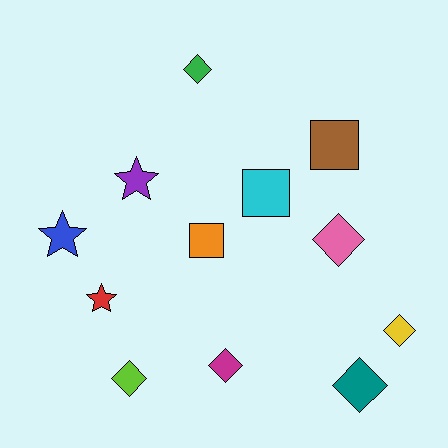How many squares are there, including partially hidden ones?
There are 3 squares.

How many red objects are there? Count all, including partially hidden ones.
There is 1 red object.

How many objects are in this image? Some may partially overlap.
There are 12 objects.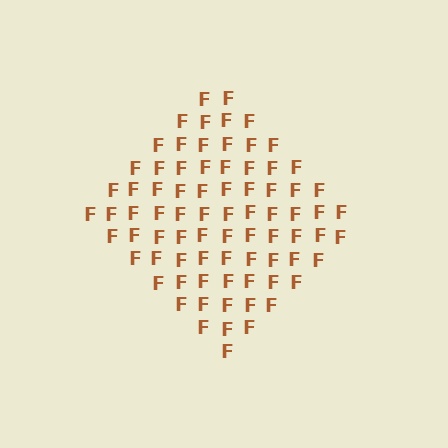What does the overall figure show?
The overall figure shows a diamond.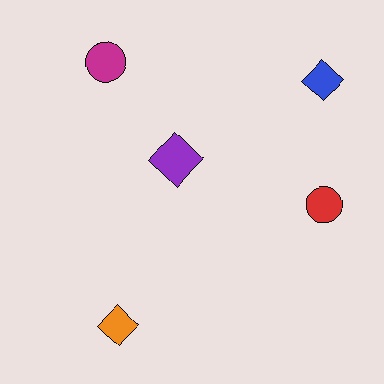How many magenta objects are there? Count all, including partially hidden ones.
There is 1 magenta object.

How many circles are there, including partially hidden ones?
There are 2 circles.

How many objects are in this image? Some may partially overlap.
There are 5 objects.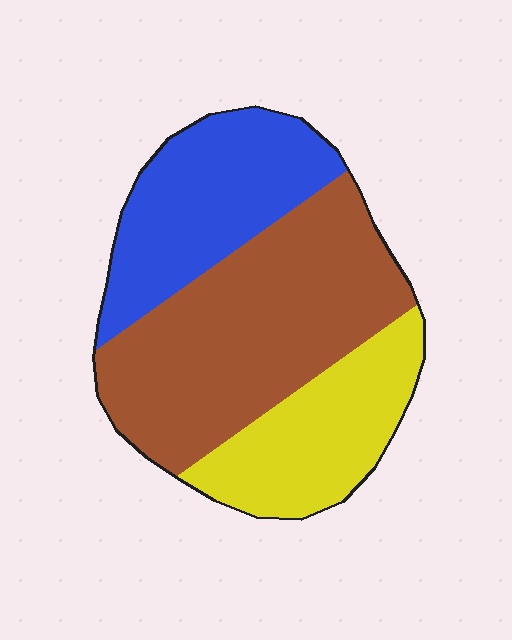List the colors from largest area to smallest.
From largest to smallest: brown, blue, yellow.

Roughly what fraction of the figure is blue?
Blue takes up about one quarter (1/4) of the figure.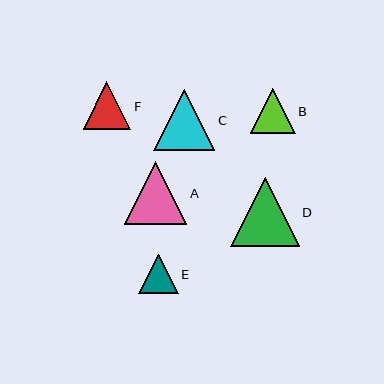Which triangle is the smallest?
Triangle E is the smallest with a size of approximately 40 pixels.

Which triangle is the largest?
Triangle D is the largest with a size of approximately 68 pixels.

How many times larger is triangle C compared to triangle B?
Triangle C is approximately 1.4 times the size of triangle B.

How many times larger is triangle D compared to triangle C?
Triangle D is approximately 1.1 times the size of triangle C.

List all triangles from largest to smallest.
From largest to smallest: D, A, C, F, B, E.